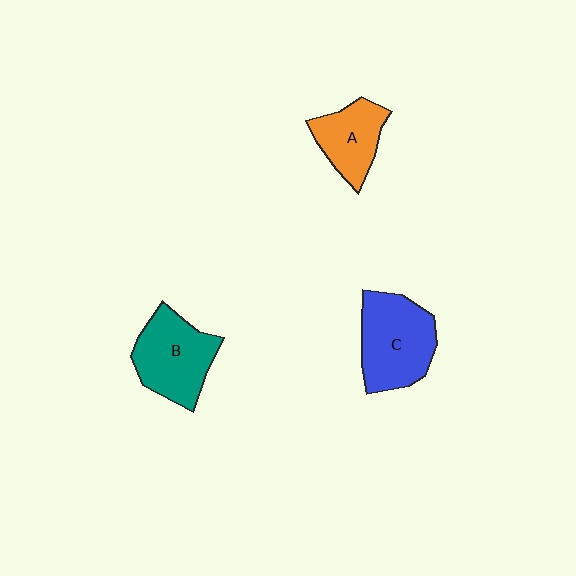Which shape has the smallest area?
Shape A (orange).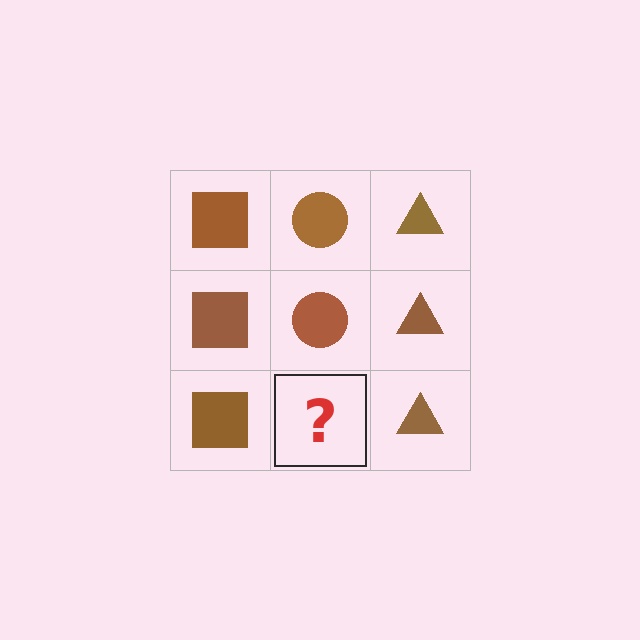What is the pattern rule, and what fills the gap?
The rule is that each column has a consistent shape. The gap should be filled with a brown circle.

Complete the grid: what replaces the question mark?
The question mark should be replaced with a brown circle.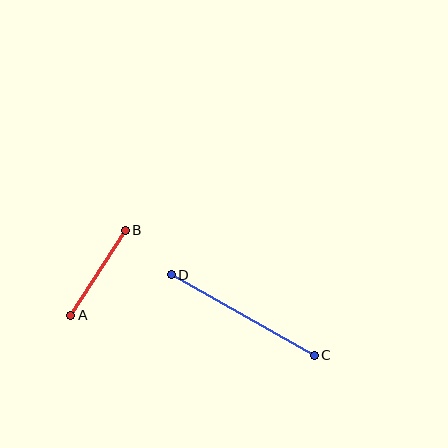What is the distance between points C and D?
The distance is approximately 164 pixels.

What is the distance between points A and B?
The distance is approximately 101 pixels.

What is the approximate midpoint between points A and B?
The midpoint is at approximately (98, 273) pixels.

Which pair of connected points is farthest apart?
Points C and D are farthest apart.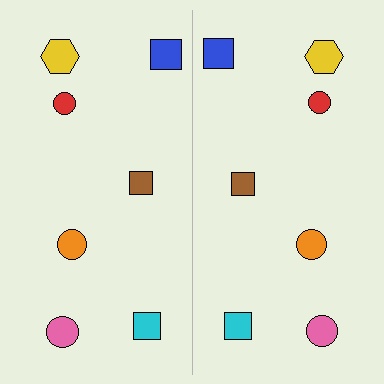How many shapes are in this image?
There are 14 shapes in this image.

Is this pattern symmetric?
Yes, this pattern has bilateral (reflection) symmetry.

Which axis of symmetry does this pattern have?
The pattern has a vertical axis of symmetry running through the center of the image.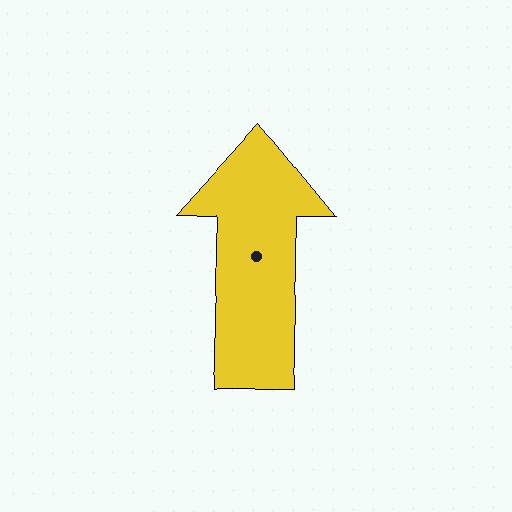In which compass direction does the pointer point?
North.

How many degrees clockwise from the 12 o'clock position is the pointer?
Approximately 1 degrees.